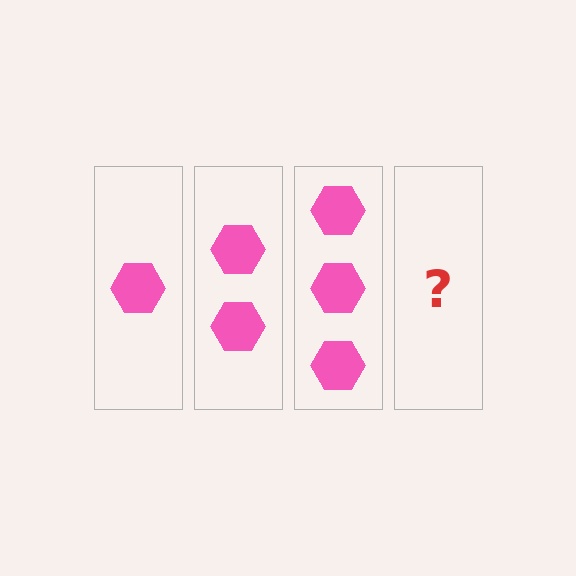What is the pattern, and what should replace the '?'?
The pattern is that each step adds one more hexagon. The '?' should be 4 hexagons.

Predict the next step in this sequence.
The next step is 4 hexagons.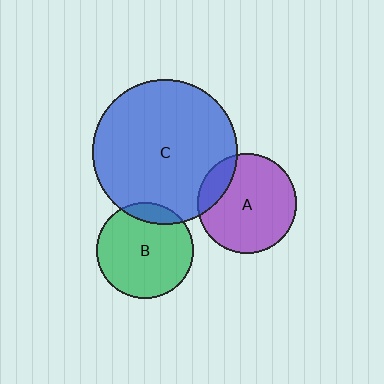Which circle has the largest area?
Circle C (blue).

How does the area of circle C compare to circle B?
Approximately 2.3 times.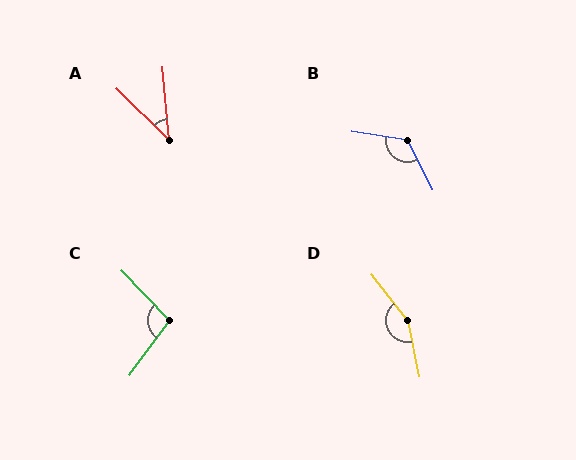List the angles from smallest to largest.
A (40°), C (100°), B (126°), D (153°).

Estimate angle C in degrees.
Approximately 100 degrees.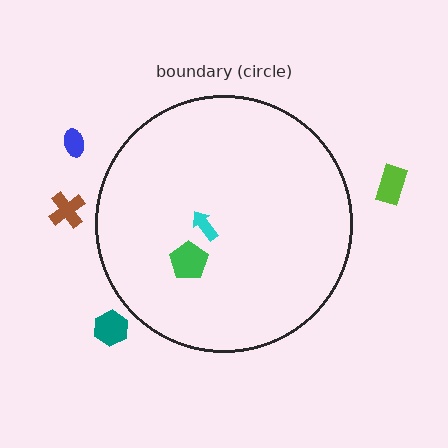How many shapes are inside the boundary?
2 inside, 4 outside.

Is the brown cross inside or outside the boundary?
Outside.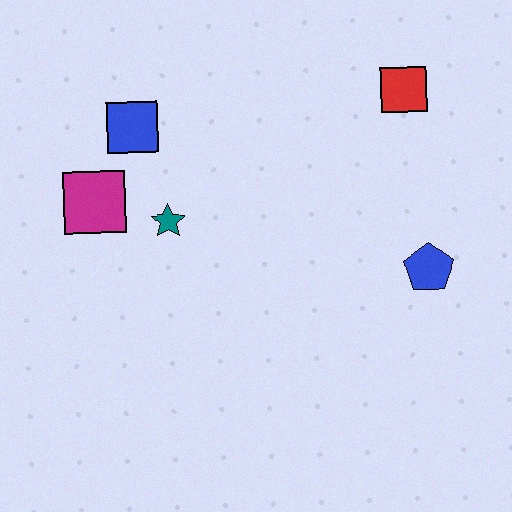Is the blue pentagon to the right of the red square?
Yes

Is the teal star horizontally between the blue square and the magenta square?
No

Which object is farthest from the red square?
The magenta square is farthest from the red square.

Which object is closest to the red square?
The blue pentagon is closest to the red square.